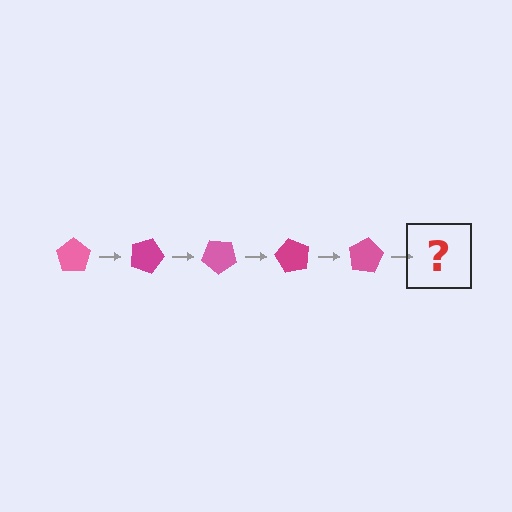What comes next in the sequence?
The next element should be a magenta pentagon, rotated 100 degrees from the start.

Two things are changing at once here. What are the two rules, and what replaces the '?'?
The two rules are that it rotates 20 degrees each step and the color cycles through pink and magenta. The '?' should be a magenta pentagon, rotated 100 degrees from the start.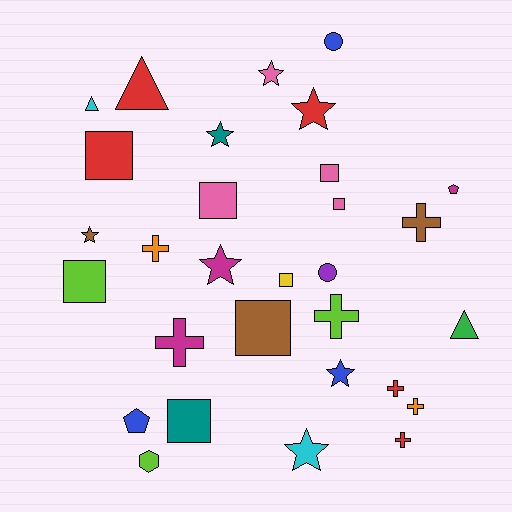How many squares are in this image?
There are 8 squares.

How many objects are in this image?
There are 30 objects.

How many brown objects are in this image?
There are 3 brown objects.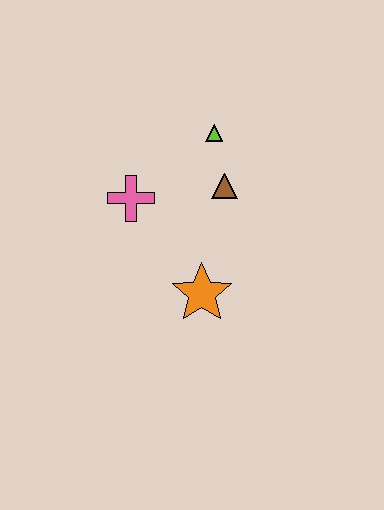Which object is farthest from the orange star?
The lime triangle is farthest from the orange star.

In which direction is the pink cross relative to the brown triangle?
The pink cross is to the left of the brown triangle.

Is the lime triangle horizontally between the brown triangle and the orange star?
Yes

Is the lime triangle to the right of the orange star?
Yes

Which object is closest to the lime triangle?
The brown triangle is closest to the lime triangle.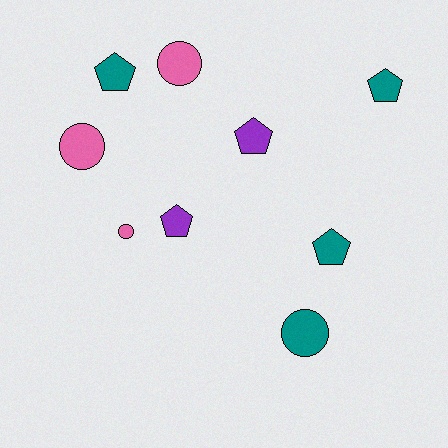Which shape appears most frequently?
Pentagon, with 5 objects.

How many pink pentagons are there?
There are no pink pentagons.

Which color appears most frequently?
Teal, with 4 objects.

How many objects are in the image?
There are 9 objects.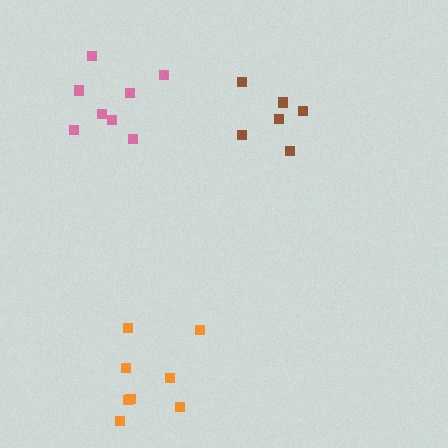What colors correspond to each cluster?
The clusters are colored: pink, orange, brown.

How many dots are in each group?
Group 1: 8 dots, Group 2: 8 dots, Group 3: 6 dots (22 total).